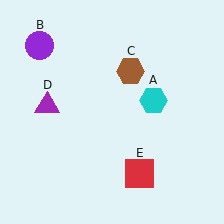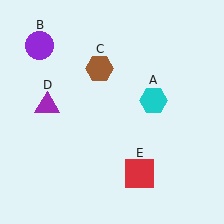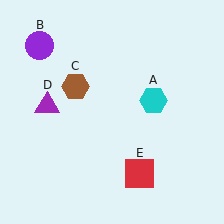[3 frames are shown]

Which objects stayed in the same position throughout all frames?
Cyan hexagon (object A) and purple circle (object B) and purple triangle (object D) and red square (object E) remained stationary.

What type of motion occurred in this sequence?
The brown hexagon (object C) rotated counterclockwise around the center of the scene.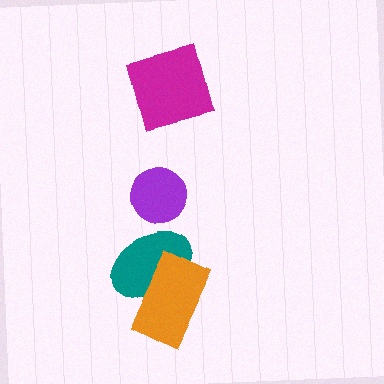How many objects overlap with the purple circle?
0 objects overlap with the purple circle.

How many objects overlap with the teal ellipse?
1 object overlaps with the teal ellipse.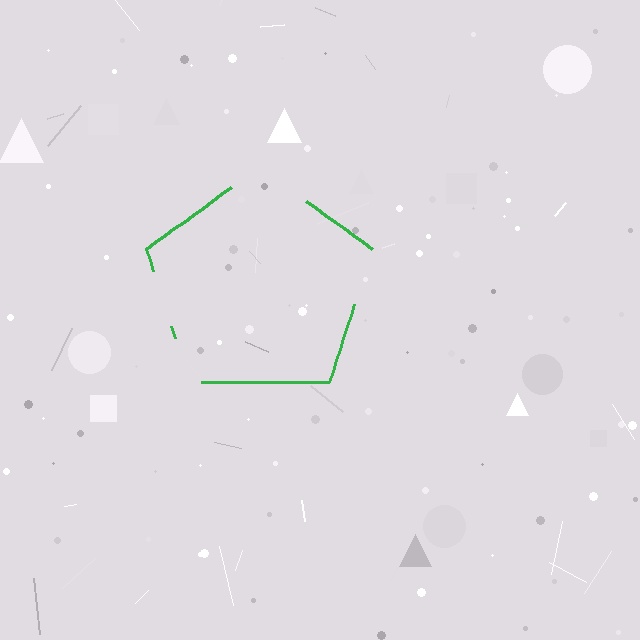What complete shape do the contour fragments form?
The contour fragments form a pentagon.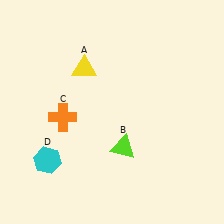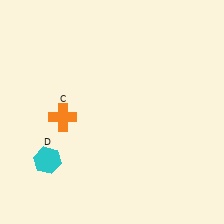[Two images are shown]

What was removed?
The yellow triangle (A), the lime triangle (B) were removed in Image 2.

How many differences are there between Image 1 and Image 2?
There are 2 differences between the two images.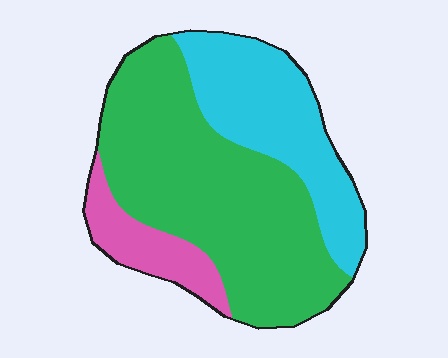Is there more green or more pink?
Green.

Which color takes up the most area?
Green, at roughly 60%.